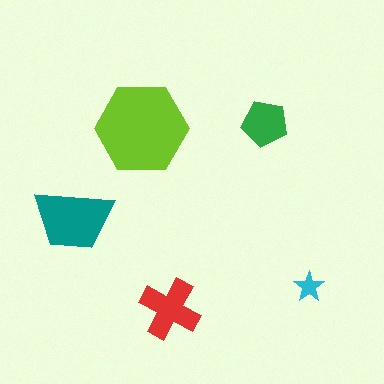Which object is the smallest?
The cyan star.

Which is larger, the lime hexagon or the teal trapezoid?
The lime hexagon.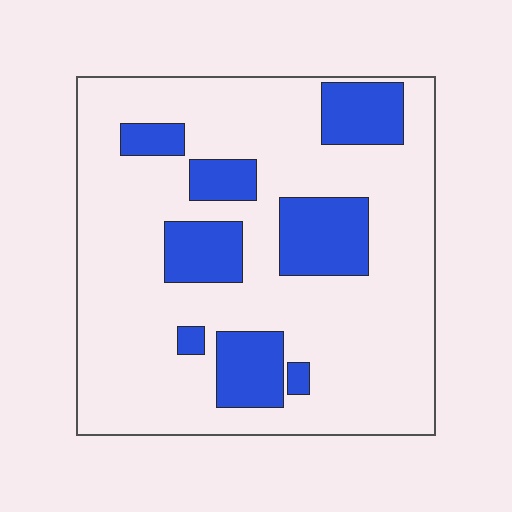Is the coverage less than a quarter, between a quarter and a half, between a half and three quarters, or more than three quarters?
Less than a quarter.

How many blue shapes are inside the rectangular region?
8.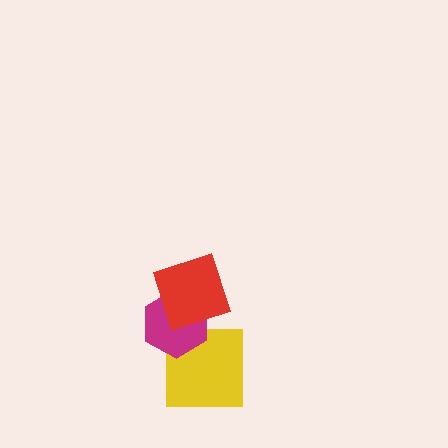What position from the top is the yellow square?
The yellow square is 3rd from the top.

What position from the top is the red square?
The red square is 1st from the top.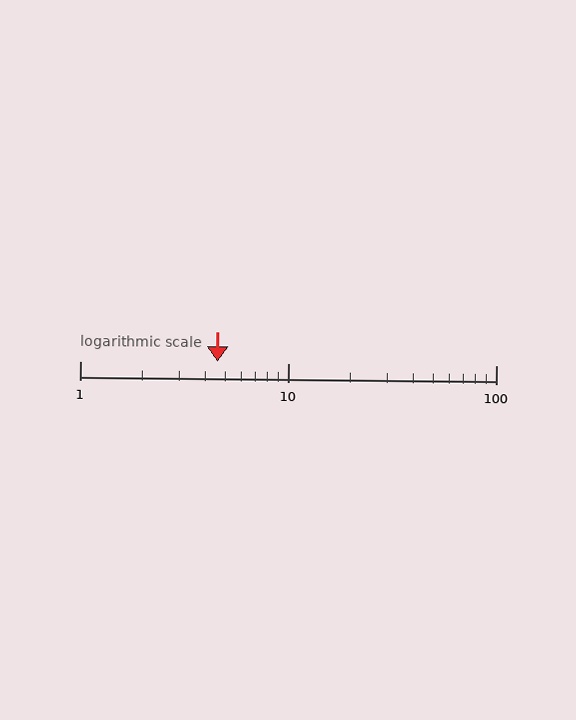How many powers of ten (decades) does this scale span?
The scale spans 2 decades, from 1 to 100.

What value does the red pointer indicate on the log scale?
The pointer indicates approximately 4.6.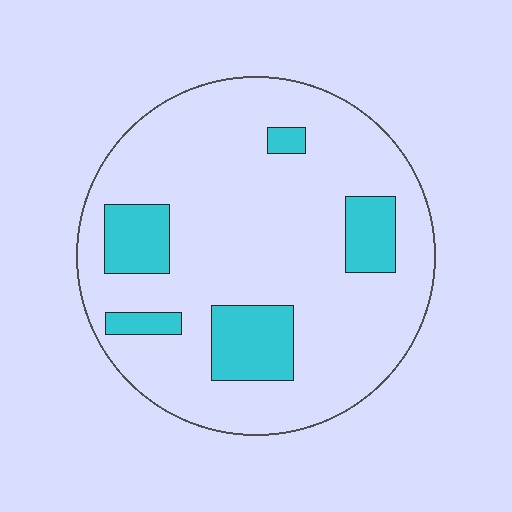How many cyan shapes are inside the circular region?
5.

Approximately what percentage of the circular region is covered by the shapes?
Approximately 15%.